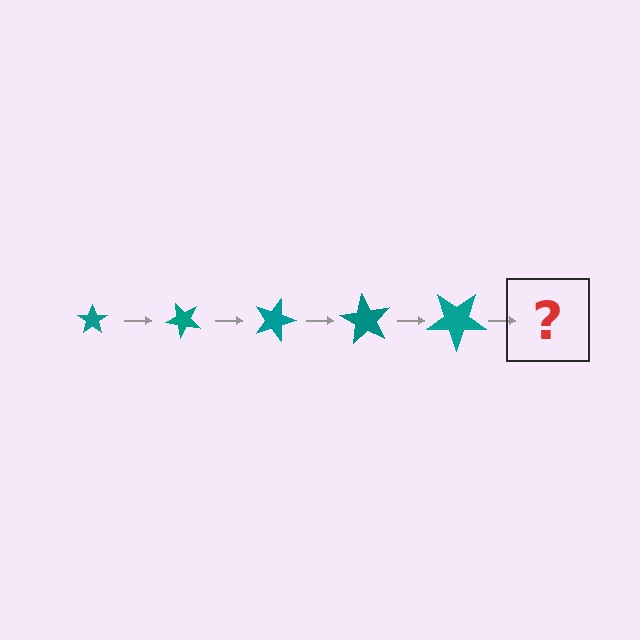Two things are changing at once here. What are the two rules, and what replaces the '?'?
The two rules are that the star grows larger each step and it rotates 45 degrees each step. The '?' should be a star, larger than the previous one and rotated 225 degrees from the start.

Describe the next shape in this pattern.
It should be a star, larger than the previous one and rotated 225 degrees from the start.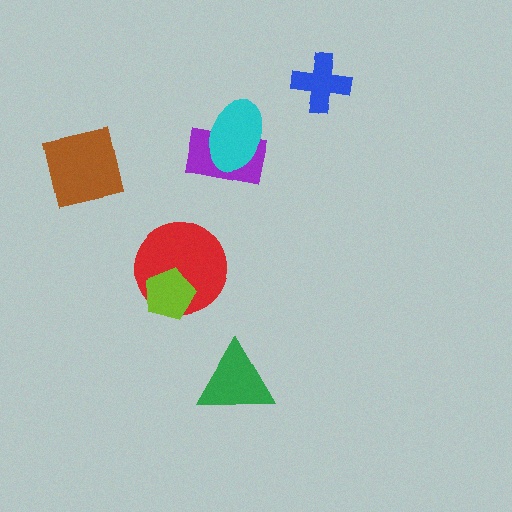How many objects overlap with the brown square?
0 objects overlap with the brown square.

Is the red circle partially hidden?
Yes, it is partially covered by another shape.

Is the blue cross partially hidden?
No, no other shape covers it.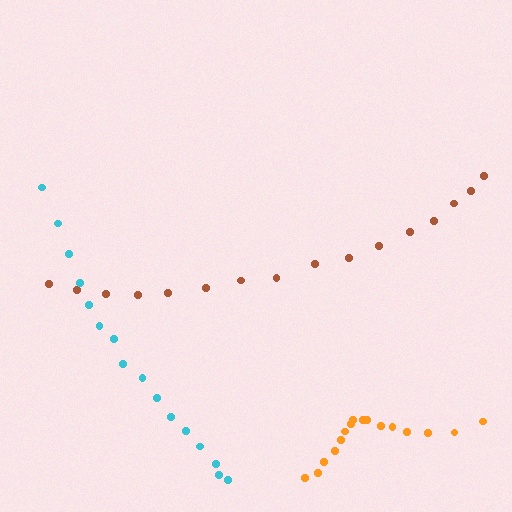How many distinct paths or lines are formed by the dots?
There are 3 distinct paths.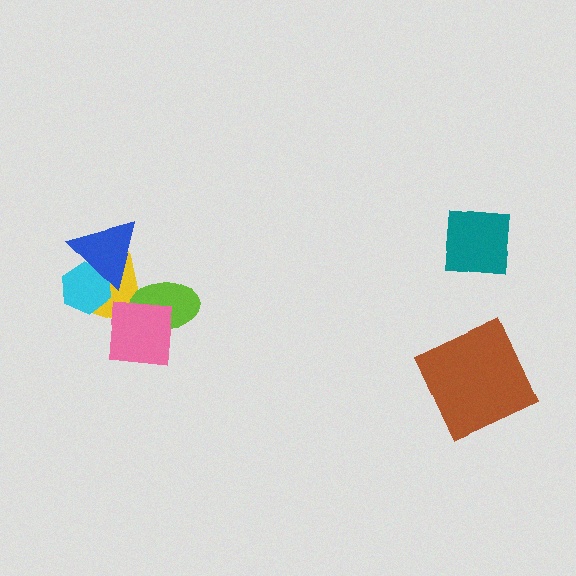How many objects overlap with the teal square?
0 objects overlap with the teal square.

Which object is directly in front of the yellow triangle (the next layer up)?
The cyan hexagon is directly in front of the yellow triangle.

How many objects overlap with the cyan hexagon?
2 objects overlap with the cyan hexagon.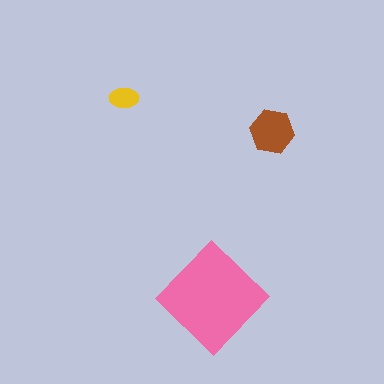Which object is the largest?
The pink diamond.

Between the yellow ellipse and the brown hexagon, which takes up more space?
The brown hexagon.